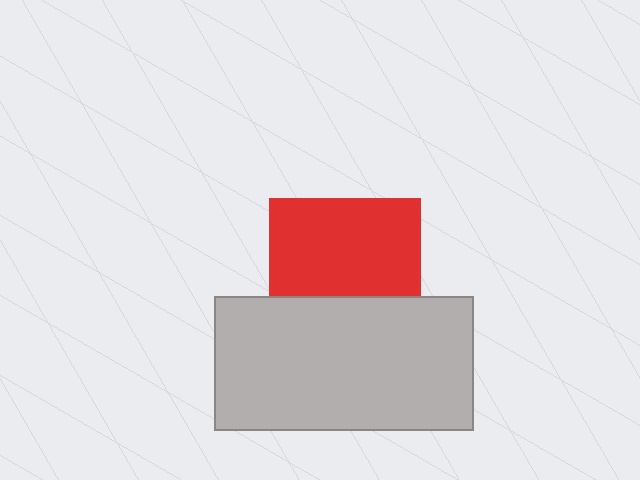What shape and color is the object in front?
The object in front is a light gray rectangle.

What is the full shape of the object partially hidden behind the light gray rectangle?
The partially hidden object is a red square.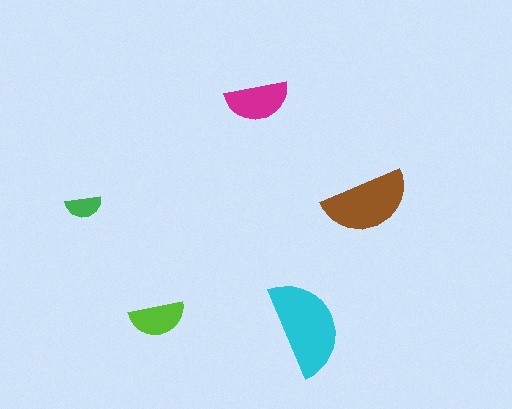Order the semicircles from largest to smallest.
the cyan one, the brown one, the magenta one, the lime one, the green one.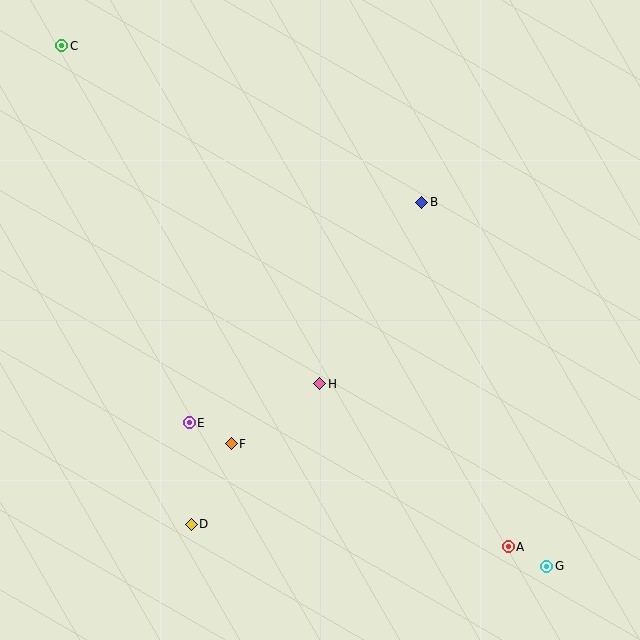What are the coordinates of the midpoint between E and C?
The midpoint between E and C is at (125, 234).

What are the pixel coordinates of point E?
Point E is at (189, 423).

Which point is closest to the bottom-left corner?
Point D is closest to the bottom-left corner.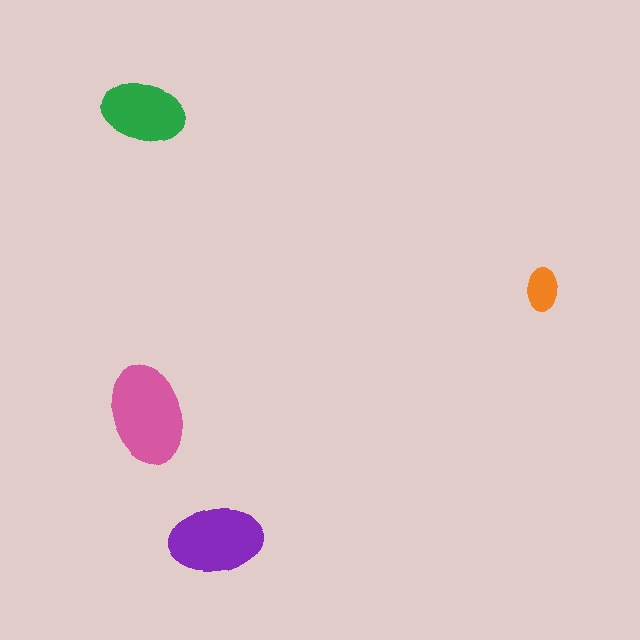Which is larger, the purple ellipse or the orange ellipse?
The purple one.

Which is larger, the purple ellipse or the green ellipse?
The purple one.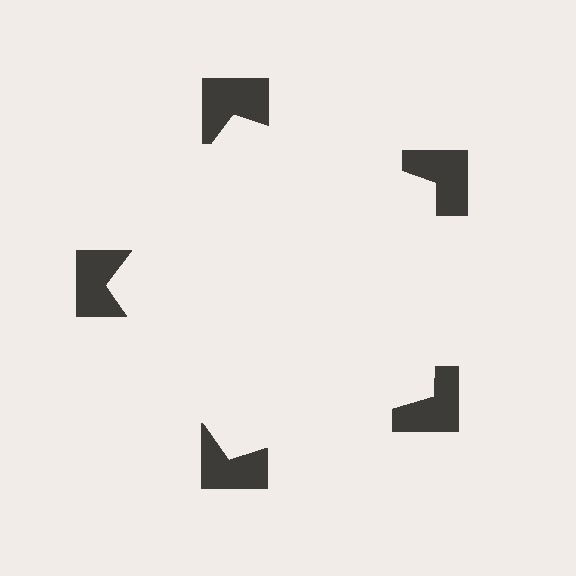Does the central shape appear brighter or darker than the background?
It typically appears slightly brighter than the background, even though no actual brightness change is drawn.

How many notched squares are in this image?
There are 5 — one at each vertex of the illusory pentagon.